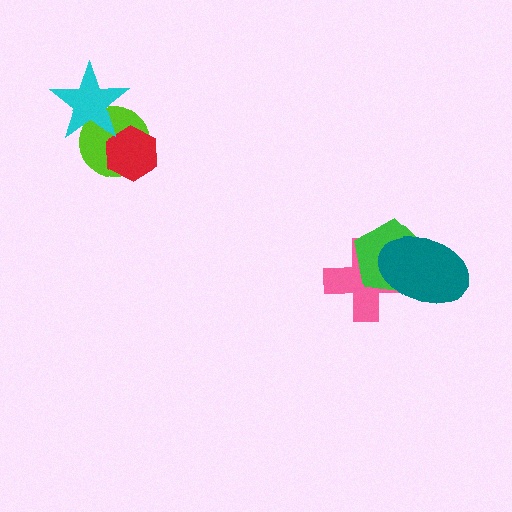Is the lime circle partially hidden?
Yes, it is partially covered by another shape.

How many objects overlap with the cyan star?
1 object overlaps with the cyan star.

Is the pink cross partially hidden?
Yes, it is partially covered by another shape.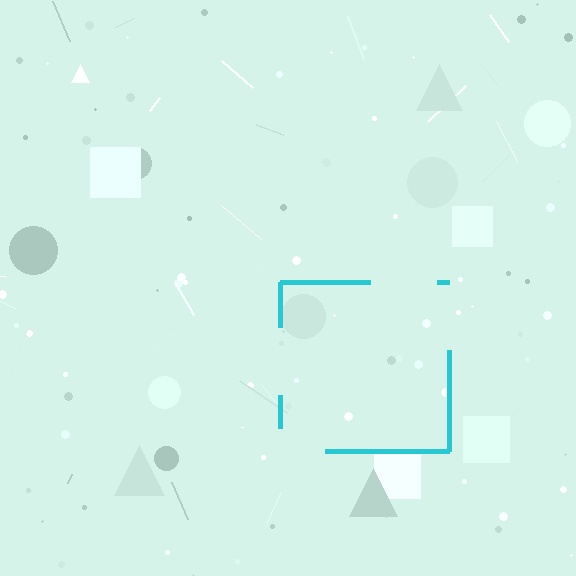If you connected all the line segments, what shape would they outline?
They would outline a square.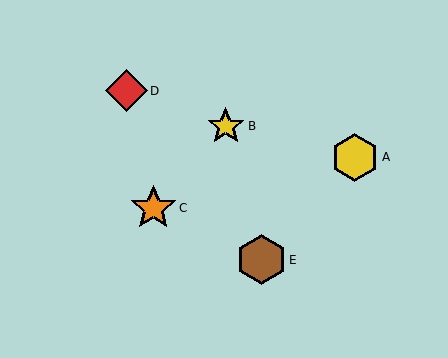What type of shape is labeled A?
Shape A is a yellow hexagon.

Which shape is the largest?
The brown hexagon (labeled E) is the largest.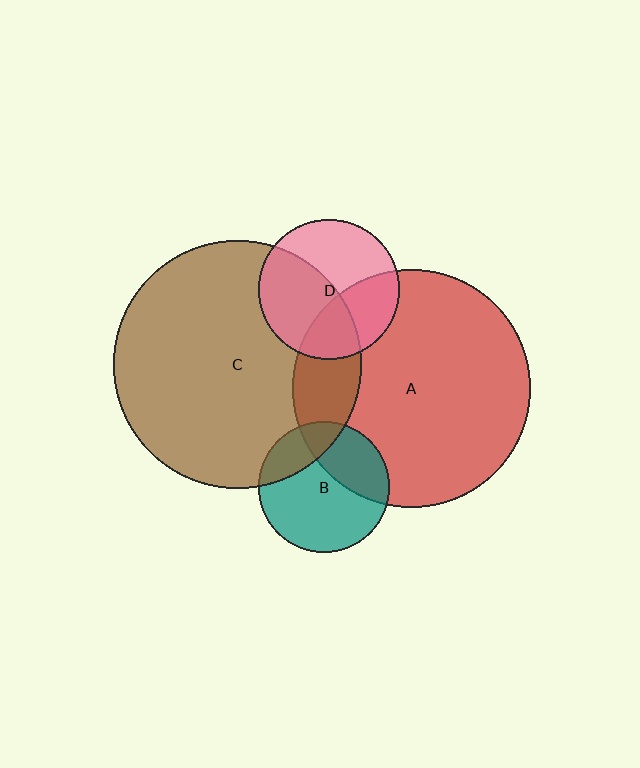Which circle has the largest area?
Circle C (brown).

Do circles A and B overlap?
Yes.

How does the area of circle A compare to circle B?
Approximately 3.3 times.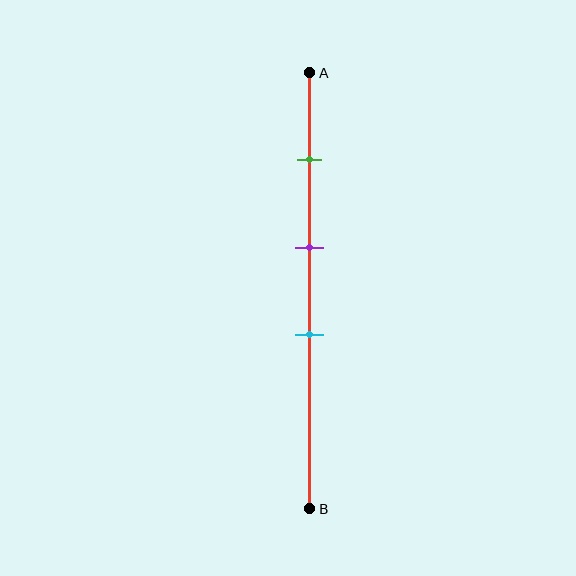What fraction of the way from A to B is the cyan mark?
The cyan mark is approximately 60% (0.6) of the way from A to B.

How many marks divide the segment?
There are 3 marks dividing the segment.